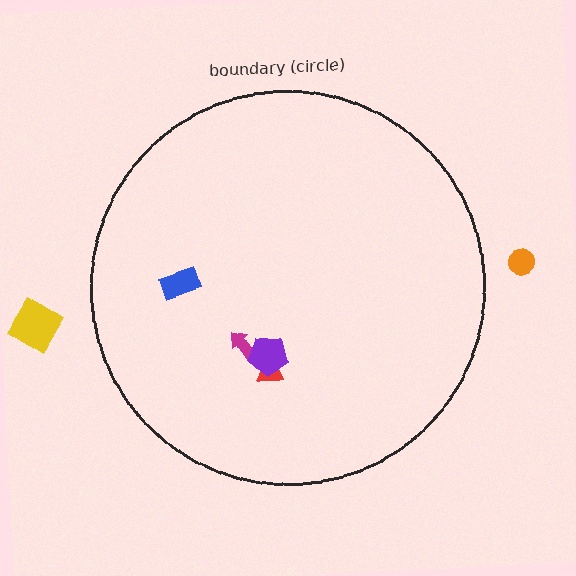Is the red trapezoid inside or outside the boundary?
Inside.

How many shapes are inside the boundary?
4 inside, 2 outside.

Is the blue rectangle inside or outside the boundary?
Inside.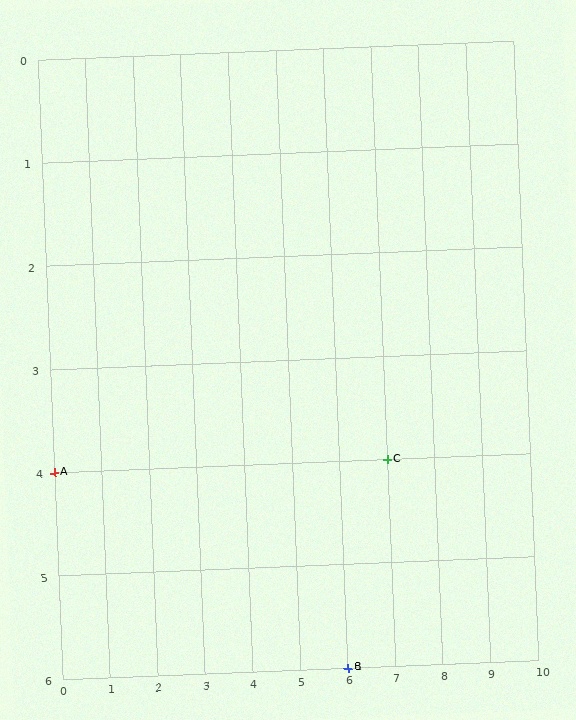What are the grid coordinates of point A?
Point A is at grid coordinates (0, 4).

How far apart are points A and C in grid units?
Points A and C are 7 columns apart.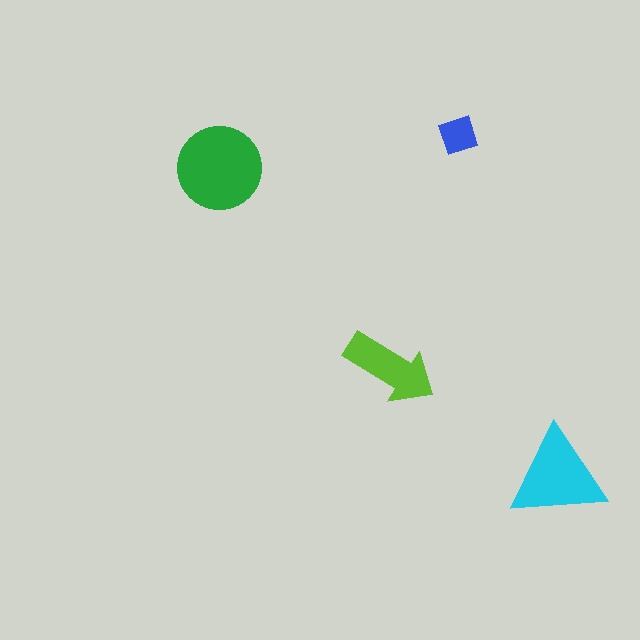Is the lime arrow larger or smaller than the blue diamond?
Larger.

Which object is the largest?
The green circle.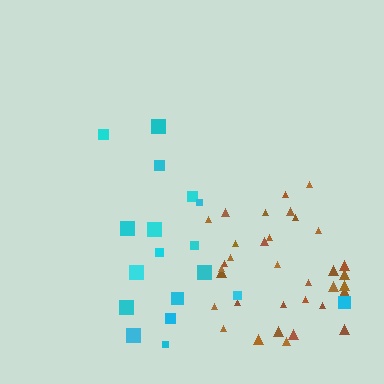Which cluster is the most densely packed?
Brown.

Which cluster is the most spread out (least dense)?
Cyan.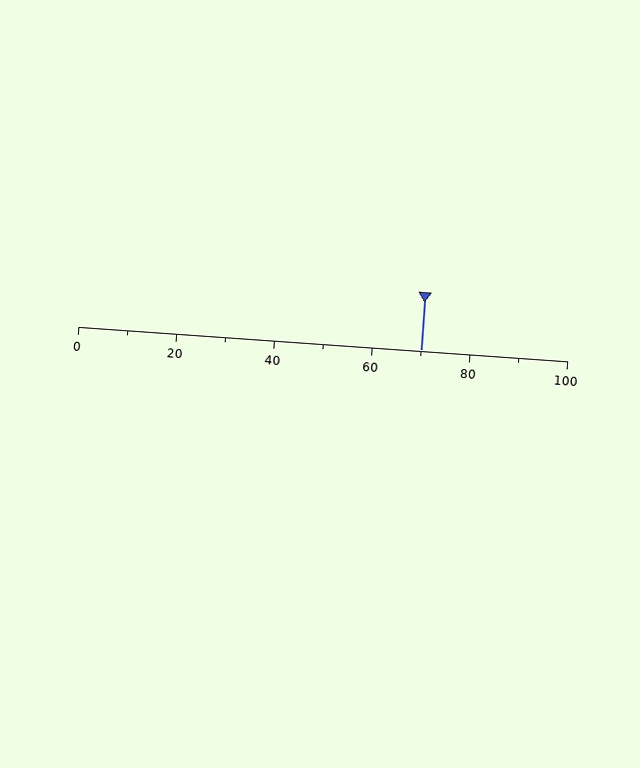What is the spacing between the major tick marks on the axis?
The major ticks are spaced 20 apart.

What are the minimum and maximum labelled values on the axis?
The axis runs from 0 to 100.